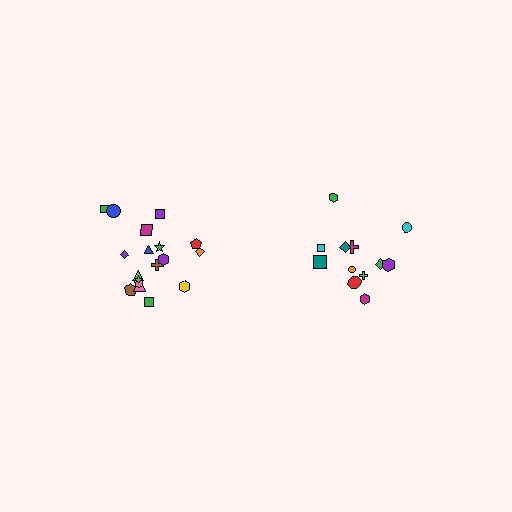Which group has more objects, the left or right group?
The left group.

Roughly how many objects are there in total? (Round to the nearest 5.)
Roughly 30 objects in total.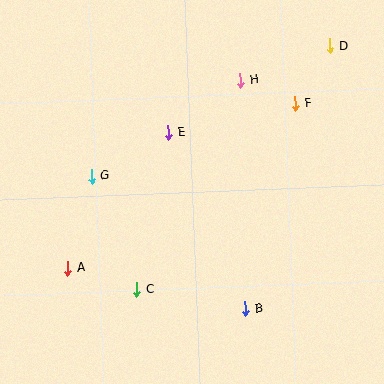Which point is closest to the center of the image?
Point E at (168, 133) is closest to the center.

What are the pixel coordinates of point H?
Point H is at (240, 80).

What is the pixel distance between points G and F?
The distance between G and F is 216 pixels.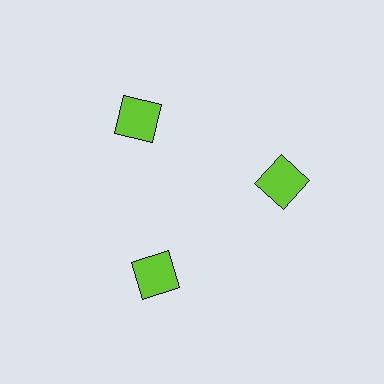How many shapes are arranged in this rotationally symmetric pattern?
There are 3 shapes, arranged in 3 groups of 1.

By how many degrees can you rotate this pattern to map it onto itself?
The pattern maps onto itself every 120 degrees of rotation.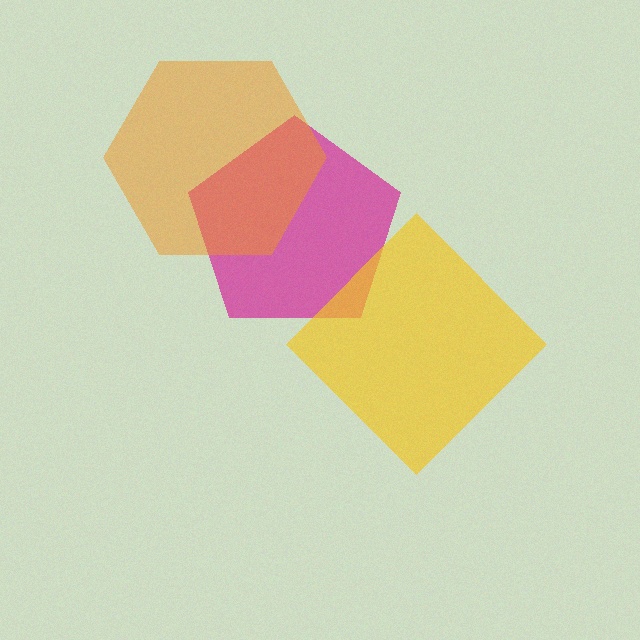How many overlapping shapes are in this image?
There are 3 overlapping shapes in the image.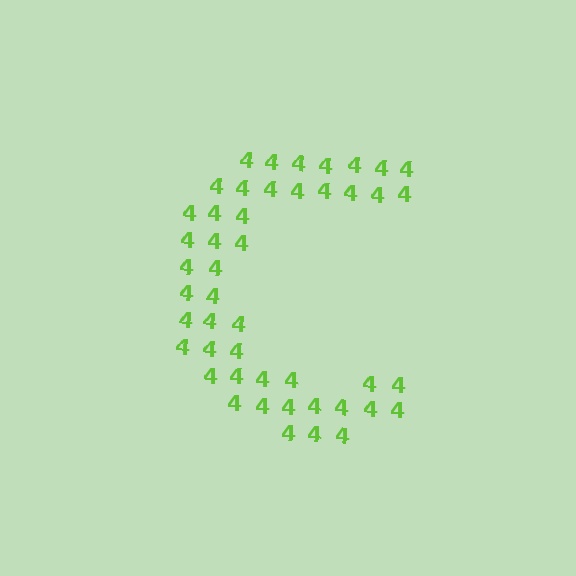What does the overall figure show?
The overall figure shows the letter C.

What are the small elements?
The small elements are digit 4's.